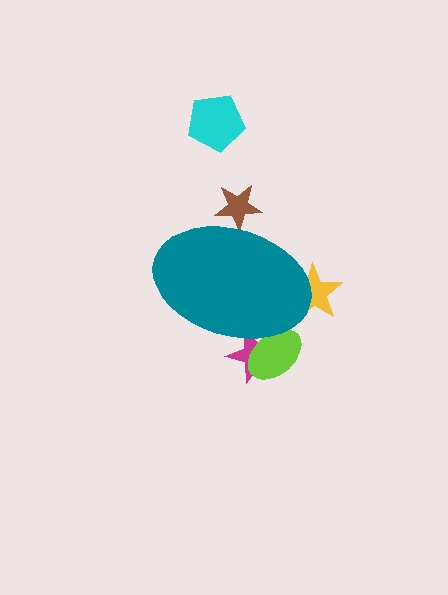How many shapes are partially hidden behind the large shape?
4 shapes are partially hidden.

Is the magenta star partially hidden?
Yes, the magenta star is partially hidden behind the teal ellipse.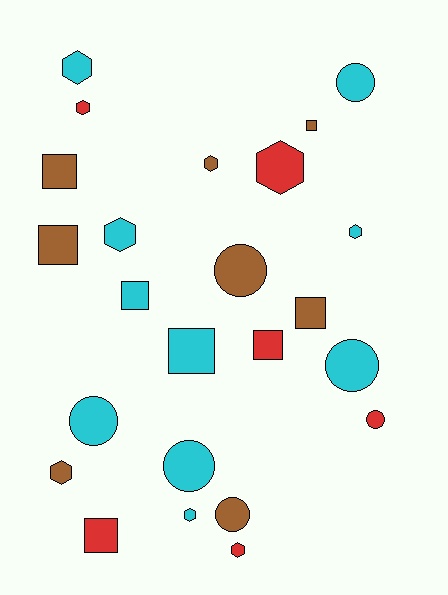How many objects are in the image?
There are 24 objects.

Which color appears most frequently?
Cyan, with 10 objects.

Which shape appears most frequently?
Hexagon, with 9 objects.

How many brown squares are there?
There are 4 brown squares.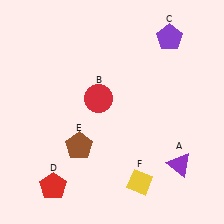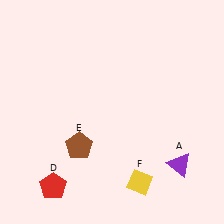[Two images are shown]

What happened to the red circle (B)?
The red circle (B) was removed in Image 2. It was in the top-left area of Image 1.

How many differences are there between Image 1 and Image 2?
There are 2 differences between the two images.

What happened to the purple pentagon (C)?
The purple pentagon (C) was removed in Image 2. It was in the top-right area of Image 1.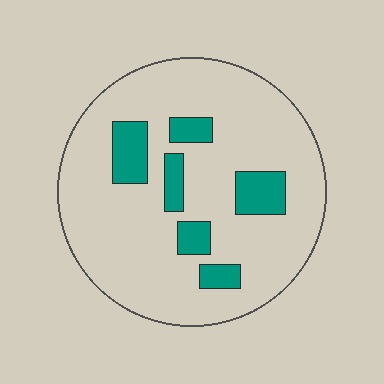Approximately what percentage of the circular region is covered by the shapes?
Approximately 15%.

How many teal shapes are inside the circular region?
6.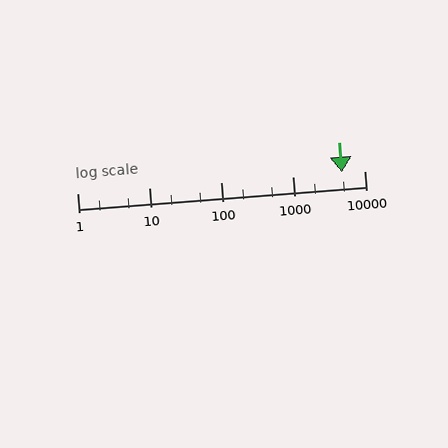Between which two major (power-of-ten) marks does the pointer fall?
The pointer is between 1000 and 10000.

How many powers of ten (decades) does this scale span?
The scale spans 4 decades, from 1 to 10000.